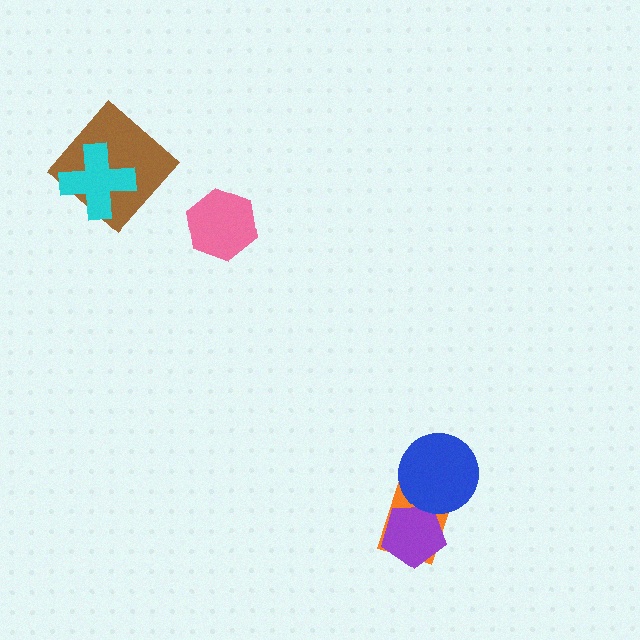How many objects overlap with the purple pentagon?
2 objects overlap with the purple pentagon.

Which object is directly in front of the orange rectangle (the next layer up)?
The purple pentagon is directly in front of the orange rectangle.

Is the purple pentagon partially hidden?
Yes, it is partially covered by another shape.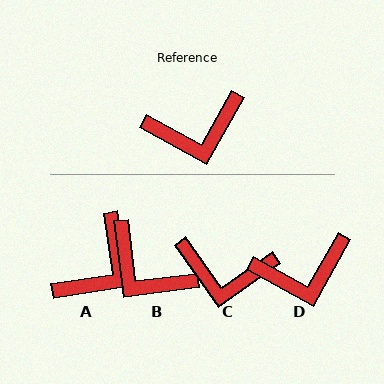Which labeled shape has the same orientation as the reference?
D.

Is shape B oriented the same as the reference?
No, it is off by about 54 degrees.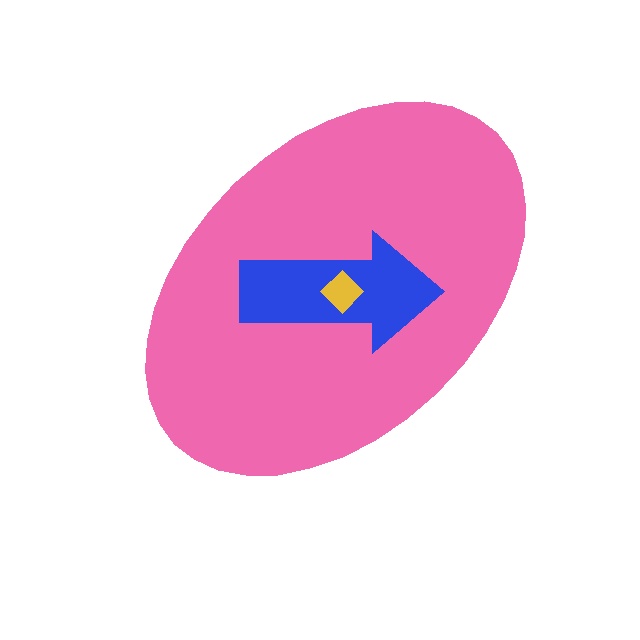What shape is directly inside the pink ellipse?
The blue arrow.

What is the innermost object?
The yellow diamond.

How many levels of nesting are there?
3.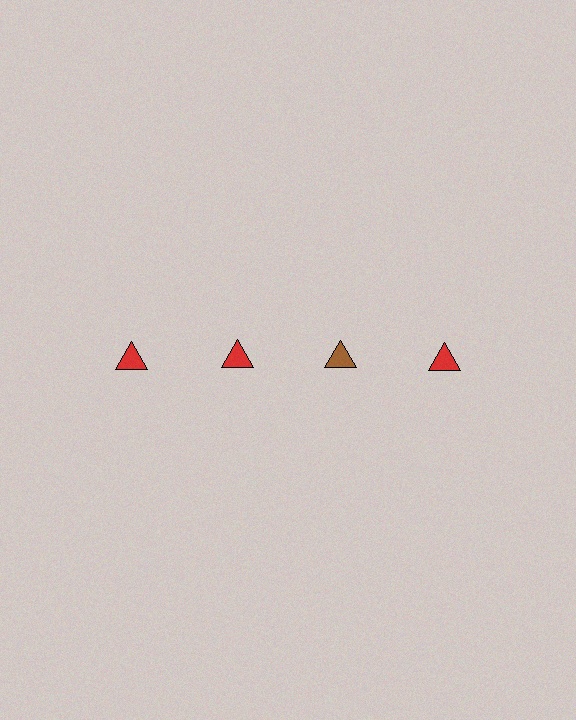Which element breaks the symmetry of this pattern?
The brown triangle in the top row, center column breaks the symmetry. All other shapes are red triangles.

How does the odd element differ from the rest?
It has a different color: brown instead of red.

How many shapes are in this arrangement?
There are 4 shapes arranged in a grid pattern.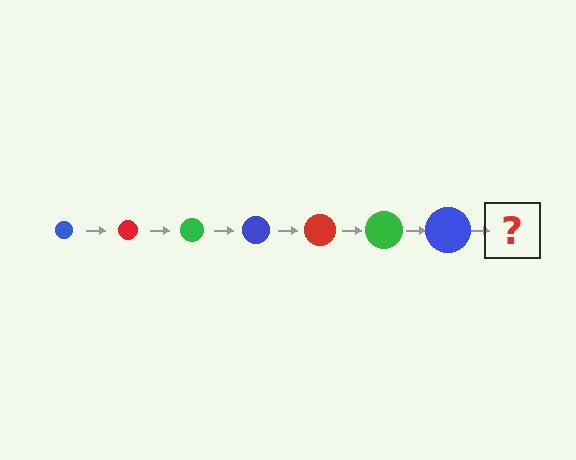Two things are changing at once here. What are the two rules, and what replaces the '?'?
The two rules are that the circle grows larger each step and the color cycles through blue, red, and green. The '?' should be a red circle, larger than the previous one.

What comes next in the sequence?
The next element should be a red circle, larger than the previous one.